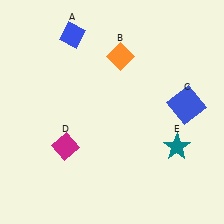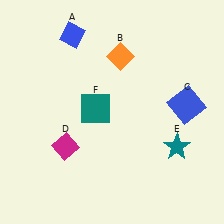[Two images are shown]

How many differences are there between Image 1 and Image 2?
There is 1 difference between the two images.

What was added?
A teal square (F) was added in Image 2.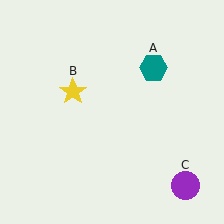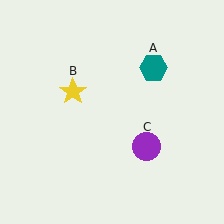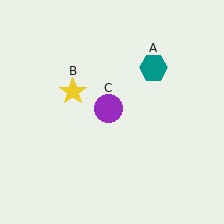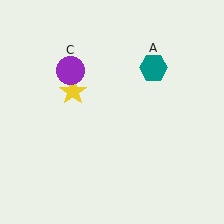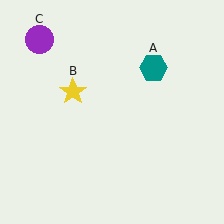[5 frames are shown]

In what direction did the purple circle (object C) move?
The purple circle (object C) moved up and to the left.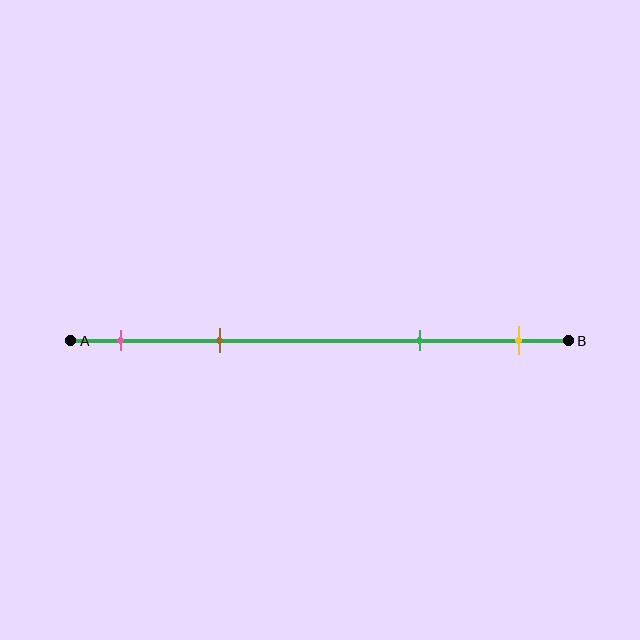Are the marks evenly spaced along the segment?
No, the marks are not evenly spaced.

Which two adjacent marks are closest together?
The pink and brown marks are the closest adjacent pair.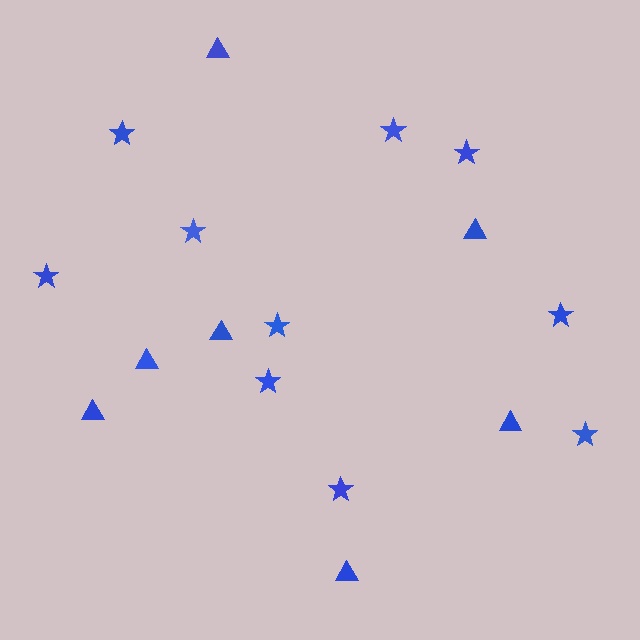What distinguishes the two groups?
There are 2 groups: one group of triangles (7) and one group of stars (10).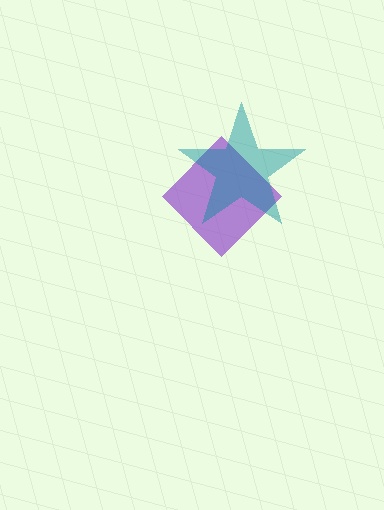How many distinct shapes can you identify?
There are 2 distinct shapes: a purple diamond, a teal star.